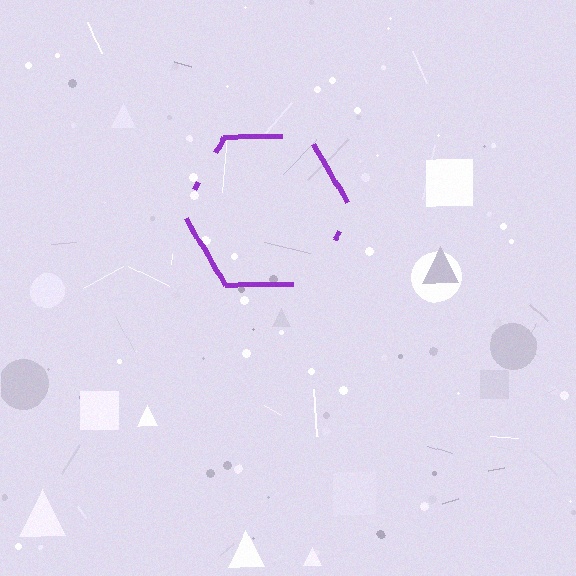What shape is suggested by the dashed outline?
The dashed outline suggests a hexagon.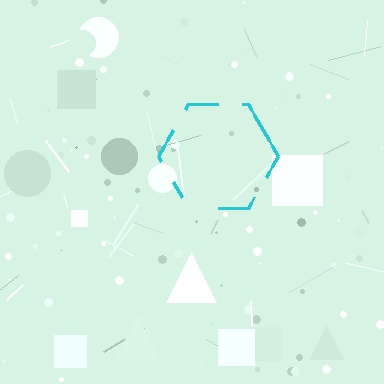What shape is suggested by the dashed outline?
The dashed outline suggests a hexagon.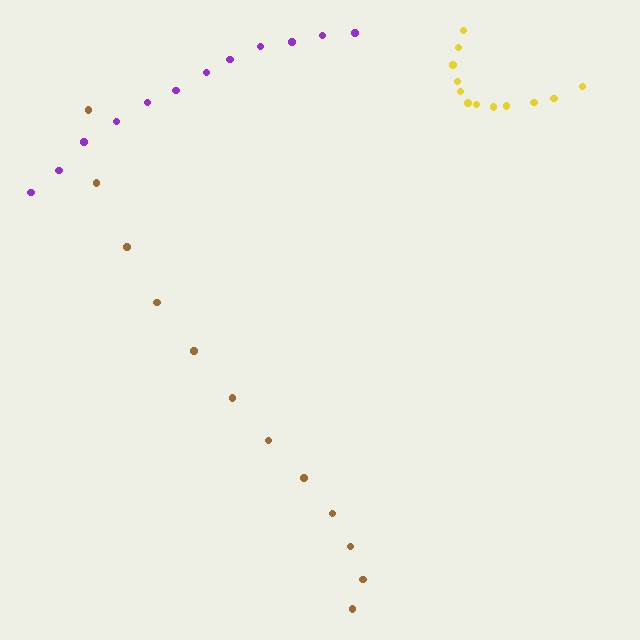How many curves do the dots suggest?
There are 3 distinct paths.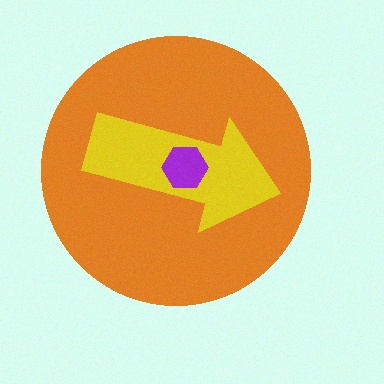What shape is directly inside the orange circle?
The yellow arrow.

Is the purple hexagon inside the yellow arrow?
Yes.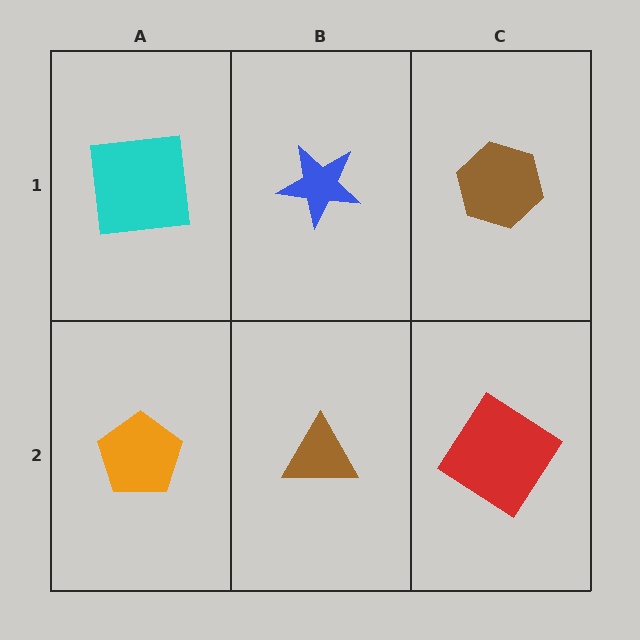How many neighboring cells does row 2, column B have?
3.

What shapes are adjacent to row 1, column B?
A brown triangle (row 2, column B), a cyan square (row 1, column A), a brown hexagon (row 1, column C).